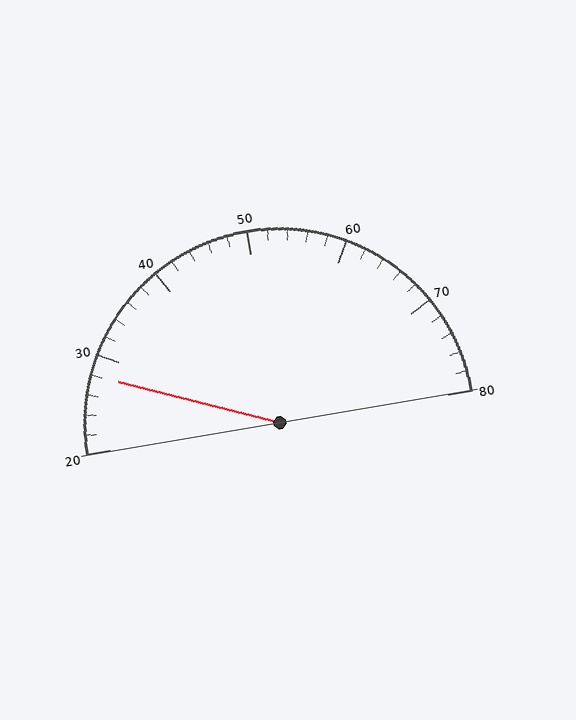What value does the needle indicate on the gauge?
The needle indicates approximately 28.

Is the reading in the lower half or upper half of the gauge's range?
The reading is in the lower half of the range (20 to 80).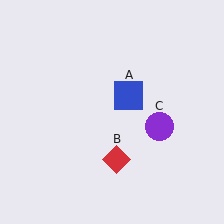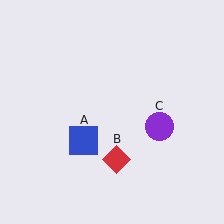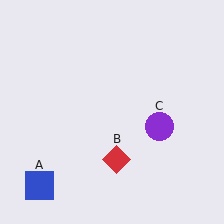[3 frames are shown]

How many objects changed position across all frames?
1 object changed position: blue square (object A).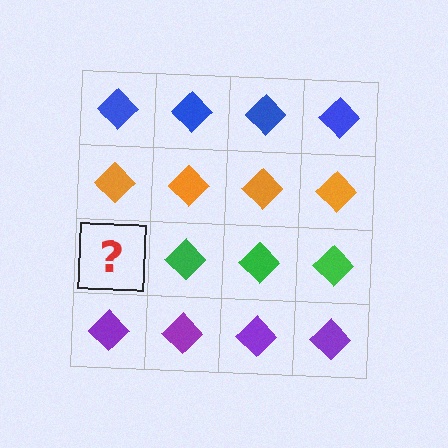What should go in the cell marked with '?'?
The missing cell should contain a green diamond.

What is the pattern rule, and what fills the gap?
The rule is that each row has a consistent color. The gap should be filled with a green diamond.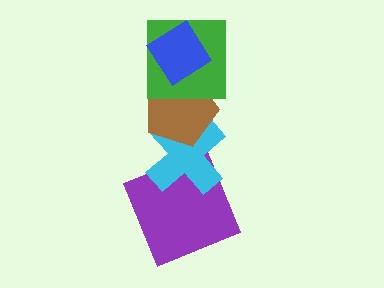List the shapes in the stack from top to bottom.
From top to bottom: the blue diamond, the green square, the brown pentagon, the cyan cross, the purple square.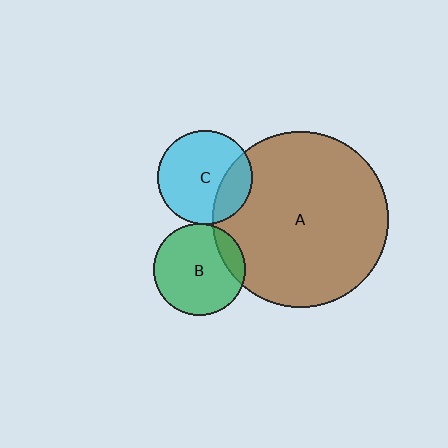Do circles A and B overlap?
Yes.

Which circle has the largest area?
Circle A (brown).